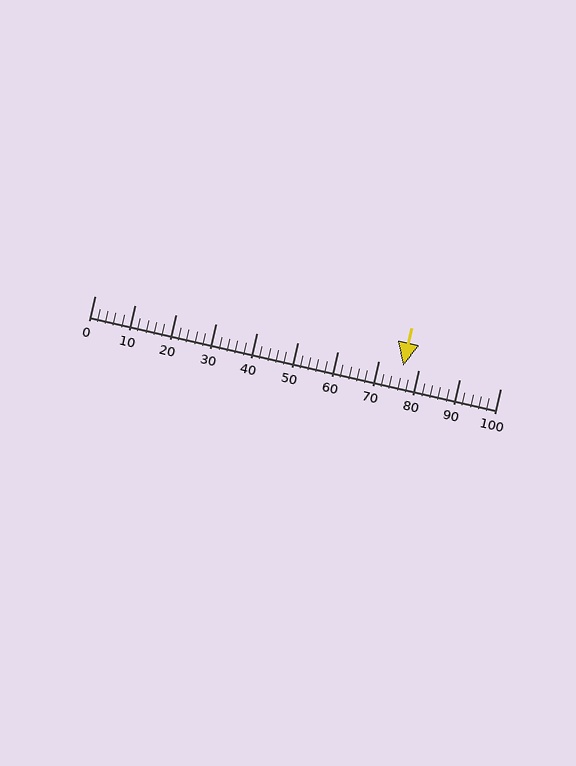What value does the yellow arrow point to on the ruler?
The yellow arrow points to approximately 76.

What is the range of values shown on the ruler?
The ruler shows values from 0 to 100.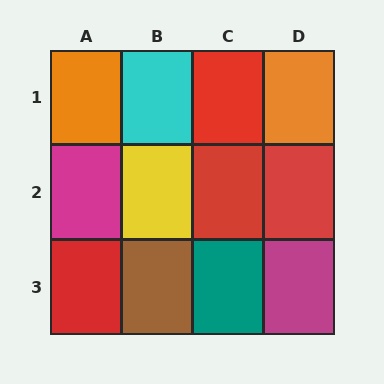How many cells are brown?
1 cell is brown.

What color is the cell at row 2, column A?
Magenta.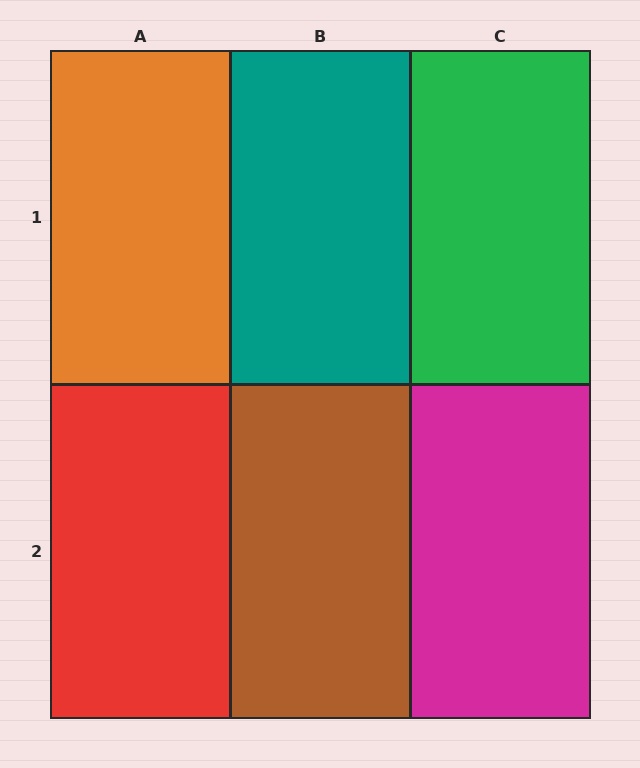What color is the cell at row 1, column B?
Teal.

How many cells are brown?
1 cell is brown.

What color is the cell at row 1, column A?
Orange.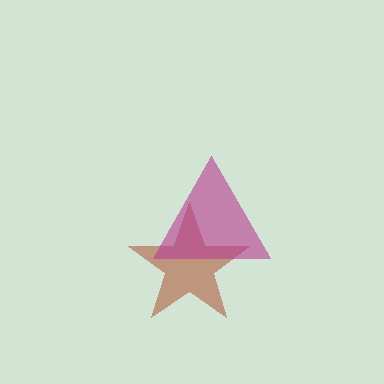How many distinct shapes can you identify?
There are 2 distinct shapes: a brown star, a magenta triangle.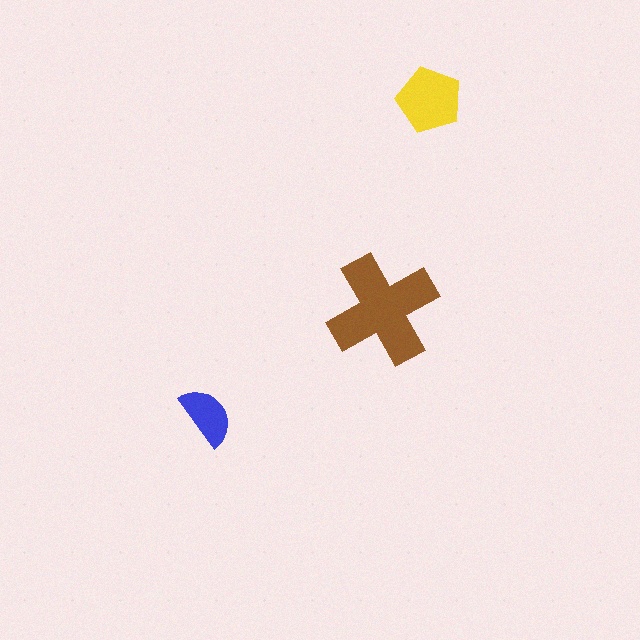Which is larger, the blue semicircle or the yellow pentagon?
The yellow pentagon.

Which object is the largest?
The brown cross.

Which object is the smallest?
The blue semicircle.